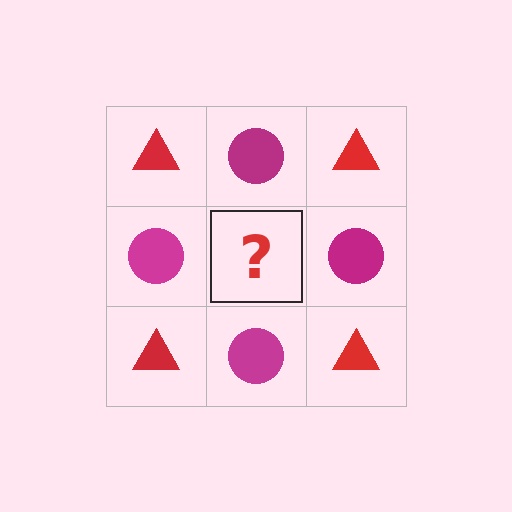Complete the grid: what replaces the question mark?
The question mark should be replaced with a red triangle.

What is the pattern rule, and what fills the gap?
The rule is that it alternates red triangle and magenta circle in a checkerboard pattern. The gap should be filled with a red triangle.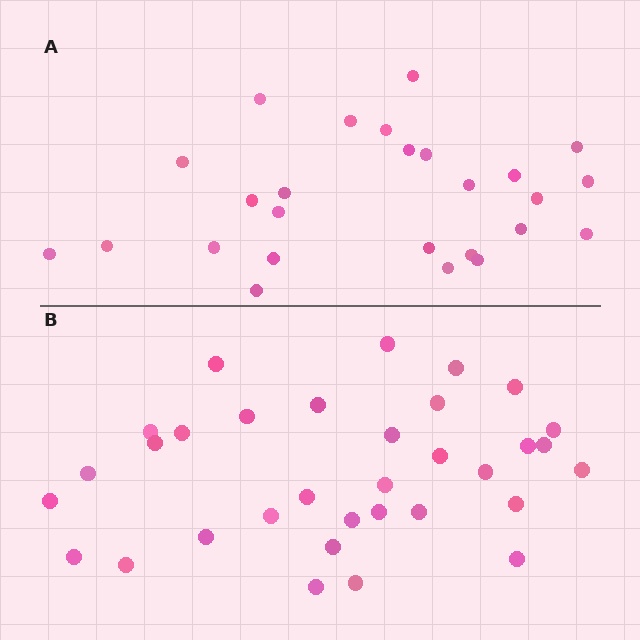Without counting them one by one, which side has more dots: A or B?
Region B (the bottom region) has more dots.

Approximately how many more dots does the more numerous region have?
Region B has roughly 8 or so more dots than region A.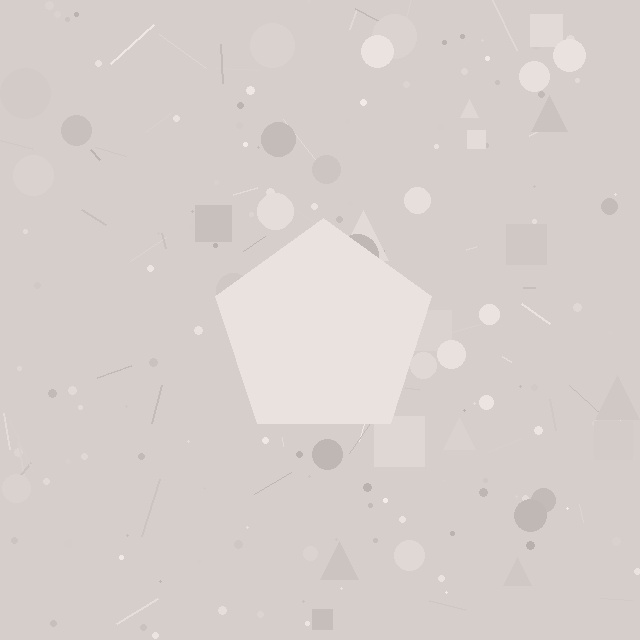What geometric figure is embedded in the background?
A pentagon is embedded in the background.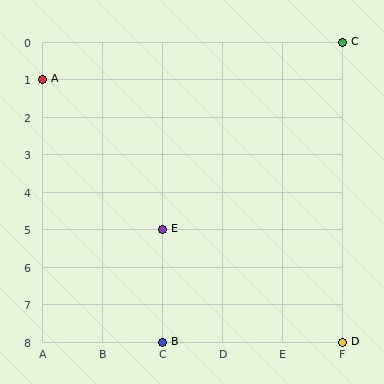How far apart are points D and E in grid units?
Points D and E are 3 columns and 3 rows apart (about 4.2 grid units diagonally).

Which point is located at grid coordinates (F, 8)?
Point D is at (F, 8).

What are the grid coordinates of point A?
Point A is at grid coordinates (A, 1).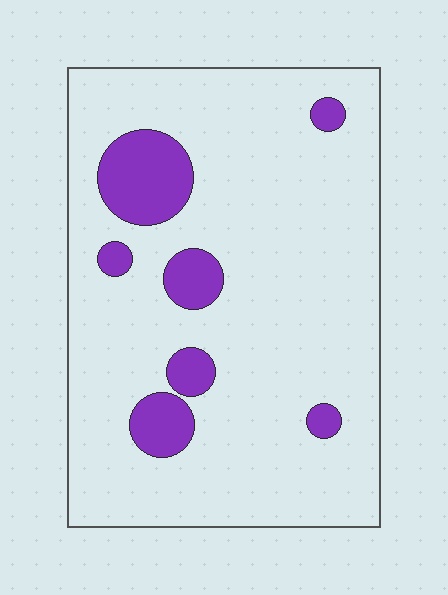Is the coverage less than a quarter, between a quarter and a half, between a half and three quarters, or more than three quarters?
Less than a quarter.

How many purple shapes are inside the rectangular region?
7.